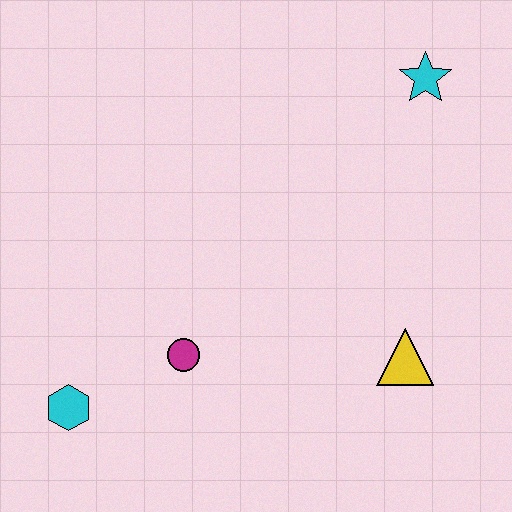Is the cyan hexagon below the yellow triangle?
Yes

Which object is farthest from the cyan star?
The cyan hexagon is farthest from the cyan star.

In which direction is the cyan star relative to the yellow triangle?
The cyan star is above the yellow triangle.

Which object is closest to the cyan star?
The yellow triangle is closest to the cyan star.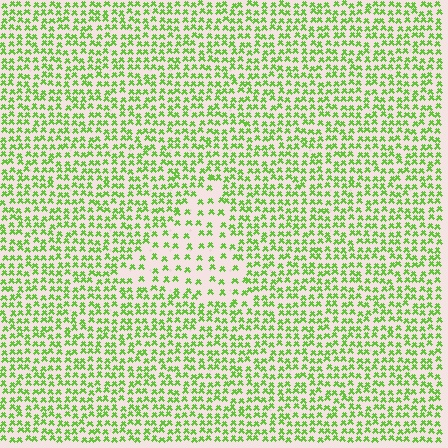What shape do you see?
I see a triangle.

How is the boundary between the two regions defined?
The boundary is defined by a change in element density (approximately 2.1x ratio). All elements are the same color, size, and shape.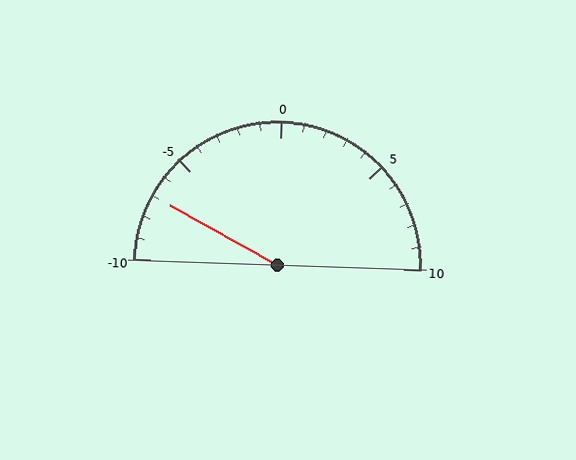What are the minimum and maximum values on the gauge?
The gauge ranges from -10 to 10.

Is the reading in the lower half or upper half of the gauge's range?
The reading is in the lower half of the range (-10 to 10).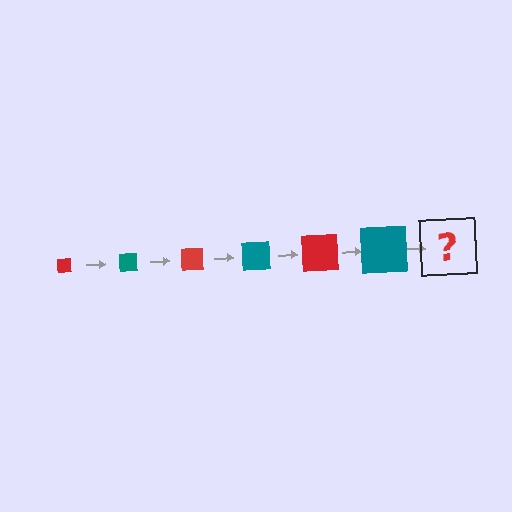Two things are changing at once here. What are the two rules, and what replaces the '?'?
The two rules are that the square grows larger each step and the color cycles through red and teal. The '?' should be a red square, larger than the previous one.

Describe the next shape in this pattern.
It should be a red square, larger than the previous one.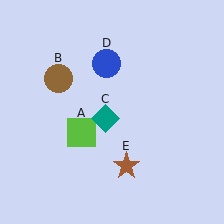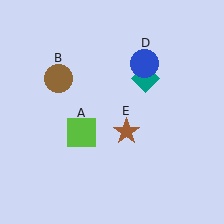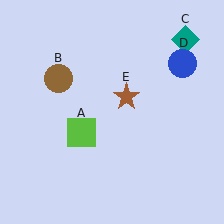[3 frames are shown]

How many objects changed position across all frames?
3 objects changed position: teal diamond (object C), blue circle (object D), brown star (object E).